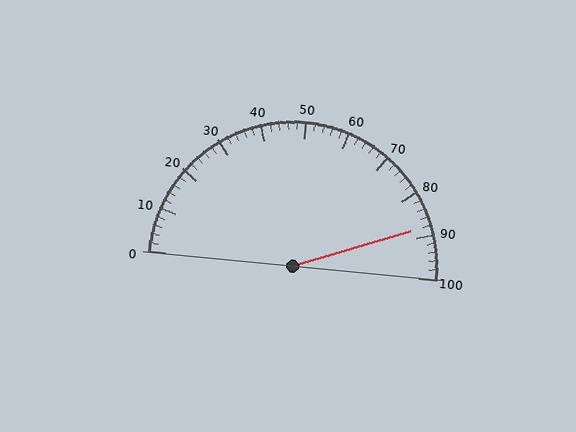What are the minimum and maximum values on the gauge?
The gauge ranges from 0 to 100.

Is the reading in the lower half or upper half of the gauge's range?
The reading is in the upper half of the range (0 to 100).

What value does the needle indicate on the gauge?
The needle indicates approximately 88.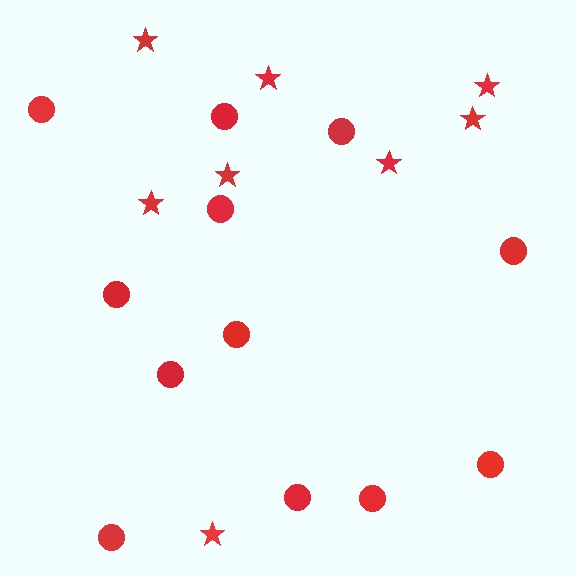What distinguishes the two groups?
There are 2 groups: one group of stars (8) and one group of circles (12).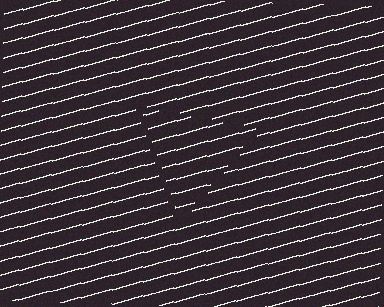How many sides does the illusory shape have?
3 sides — the line-ends trace a triangle.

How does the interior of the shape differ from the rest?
The interior of the shape contains the same grating, shifted by half a period — the contour is defined by the phase discontinuity where line-ends from the inner and outer gratings abut.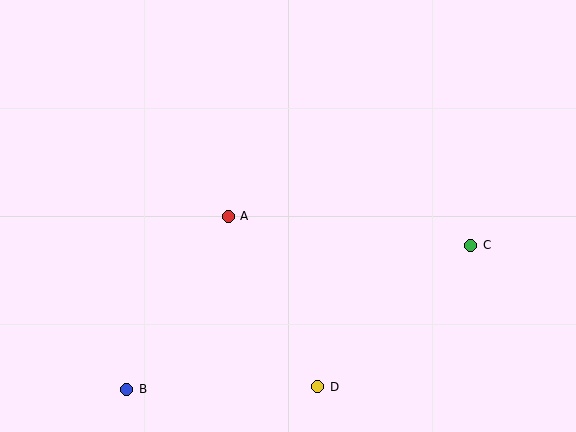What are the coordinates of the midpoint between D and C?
The midpoint between D and C is at (394, 316).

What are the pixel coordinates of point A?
Point A is at (228, 216).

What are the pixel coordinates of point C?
Point C is at (471, 245).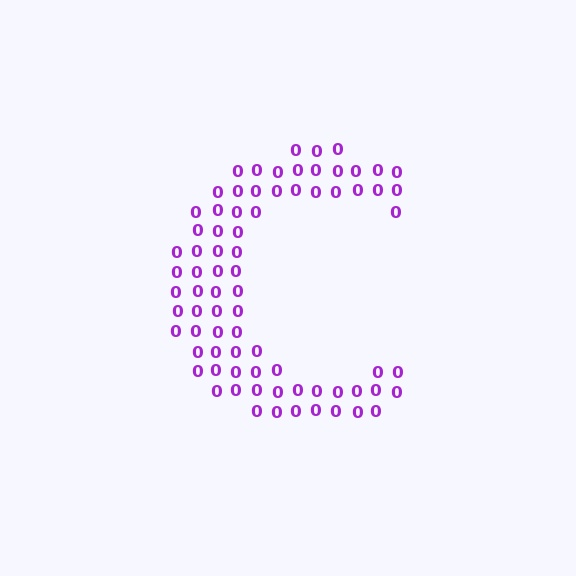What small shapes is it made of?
It is made of small digit 0's.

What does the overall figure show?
The overall figure shows the letter C.